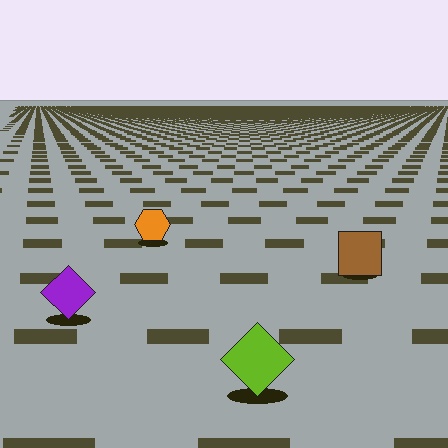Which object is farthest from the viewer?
The orange hexagon is farthest from the viewer. It appears smaller and the ground texture around it is denser.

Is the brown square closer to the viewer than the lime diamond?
No. The lime diamond is closer — you can tell from the texture gradient: the ground texture is coarser near it.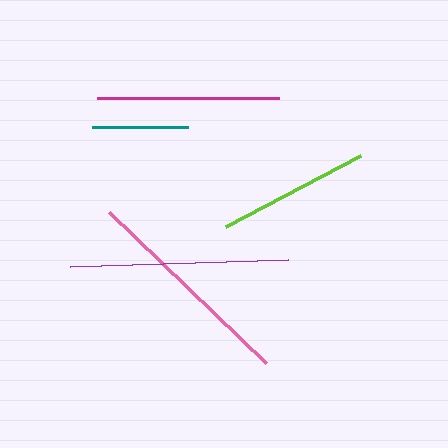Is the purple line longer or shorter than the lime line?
The purple line is longer than the lime line.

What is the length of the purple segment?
The purple segment is approximately 218 pixels long.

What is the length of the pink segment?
The pink segment is approximately 218 pixels long.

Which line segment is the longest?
The pink line is the longest at approximately 218 pixels.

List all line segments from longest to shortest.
From longest to shortest: pink, purple, magenta, lime, teal.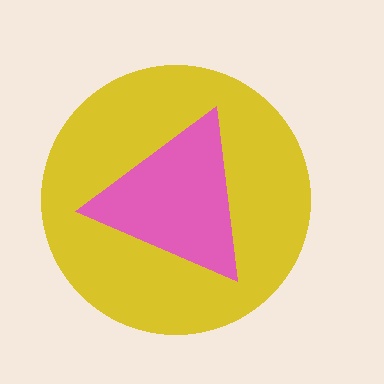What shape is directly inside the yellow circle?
The pink triangle.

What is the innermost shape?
The pink triangle.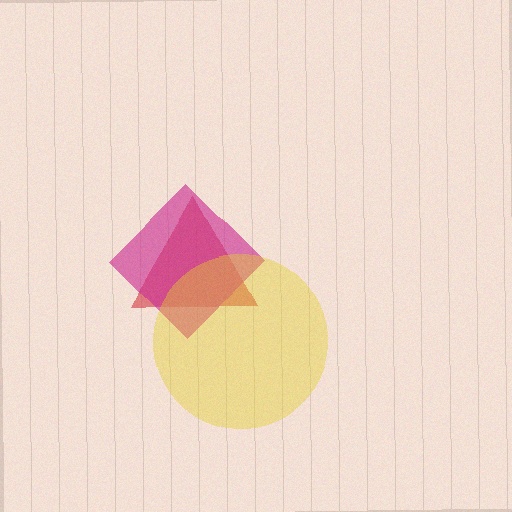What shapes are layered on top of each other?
The layered shapes are: a red triangle, a magenta diamond, a yellow circle.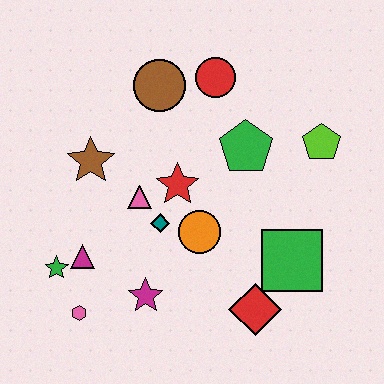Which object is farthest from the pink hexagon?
The lime pentagon is farthest from the pink hexagon.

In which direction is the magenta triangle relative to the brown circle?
The magenta triangle is below the brown circle.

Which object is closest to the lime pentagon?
The green pentagon is closest to the lime pentagon.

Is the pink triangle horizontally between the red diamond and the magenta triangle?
Yes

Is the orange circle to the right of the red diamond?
No